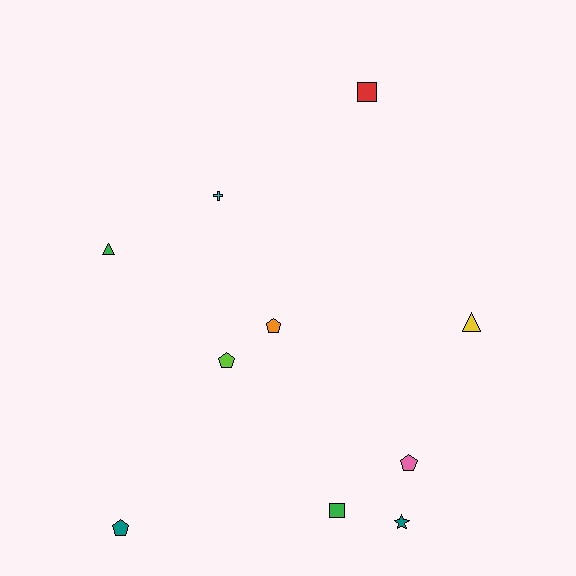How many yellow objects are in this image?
There is 1 yellow object.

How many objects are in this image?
There are 10 objects.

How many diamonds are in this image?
There are no diamonds.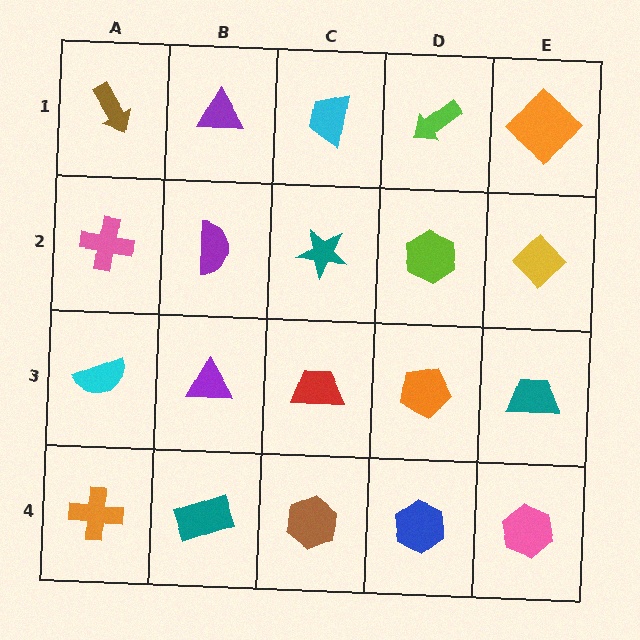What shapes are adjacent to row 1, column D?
A lime hexagon (row 2, column D), a cyan trapezoid (row 1, column C), an orange diamond (row 1, column E).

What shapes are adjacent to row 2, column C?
A cyan trapezoid (row 1, column C), a red trapezoid (row 3, column C), a purple semicircle (row 2, column B), a lime hexagon (row 2, column D).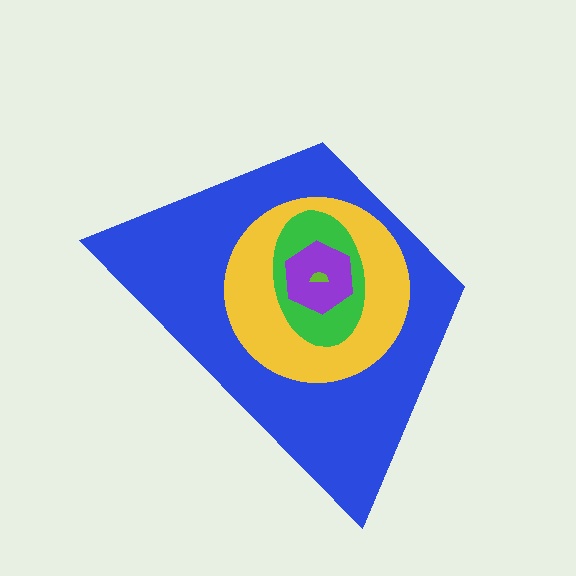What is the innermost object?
The lime semicircle.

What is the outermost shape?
The blue trapezoid.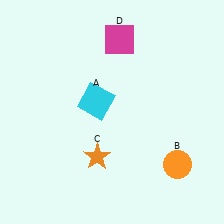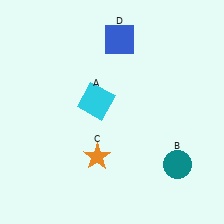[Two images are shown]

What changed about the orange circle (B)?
In Image 1, B is orange. In Image 2, it changed to teal.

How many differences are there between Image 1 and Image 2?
There are 2 differences between the two images.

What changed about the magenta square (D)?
In Image 1, D is magenta. In Image 2, it changed to blue.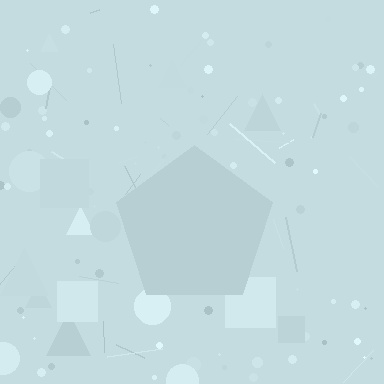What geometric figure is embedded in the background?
A pentagon is embedded in the background.